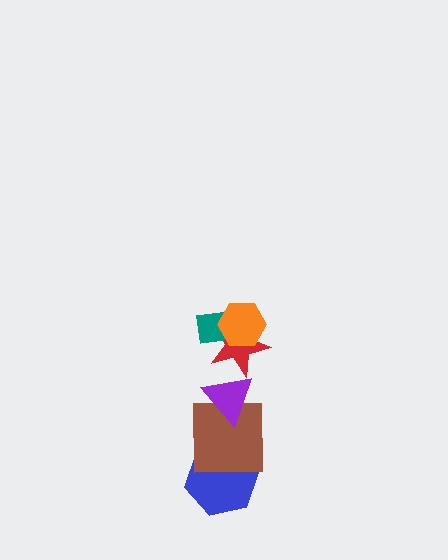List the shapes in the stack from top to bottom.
From top to bottom: the orange hexagon, the teal rectangle, the red star, the purple triangle, the brown square, the blue hexagon.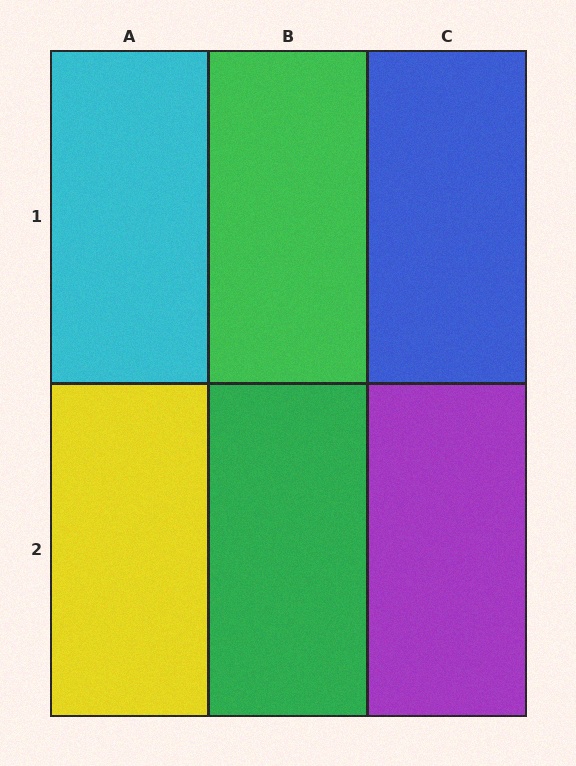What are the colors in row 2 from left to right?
Yellow, green, purple.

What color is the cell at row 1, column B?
Green.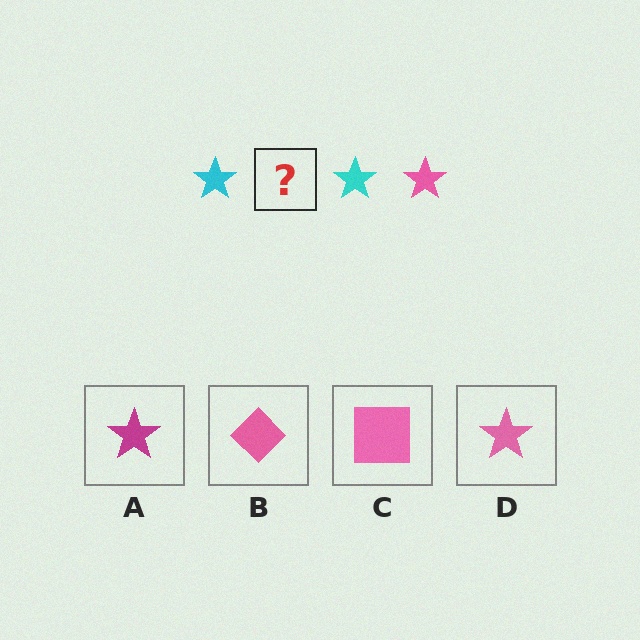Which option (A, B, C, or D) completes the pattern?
D.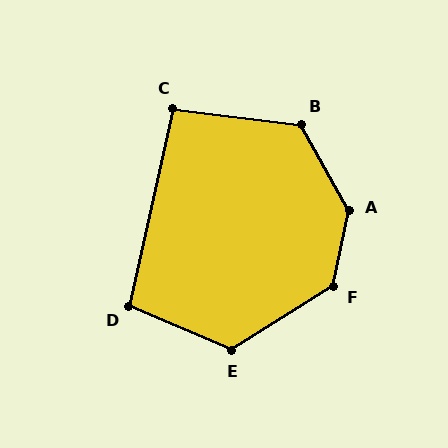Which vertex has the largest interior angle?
A, at approximately 139 degrees.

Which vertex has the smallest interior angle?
C, at approximately 96 degrees.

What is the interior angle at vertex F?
Approximately 134 degrees (obtuse).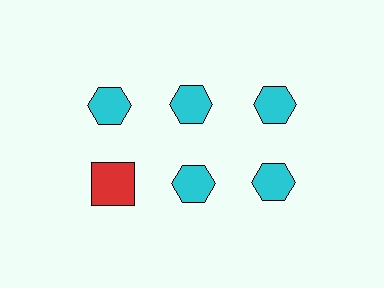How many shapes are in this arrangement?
There are 6 shapes arranged in a grid pattern.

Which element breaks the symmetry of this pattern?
The red square in the second row, leftmost column breaks the symmetry. All other shapes are cyan hexagons.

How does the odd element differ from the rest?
It differs in both color (red instead of cyan) and shape (square instead of hexagon).